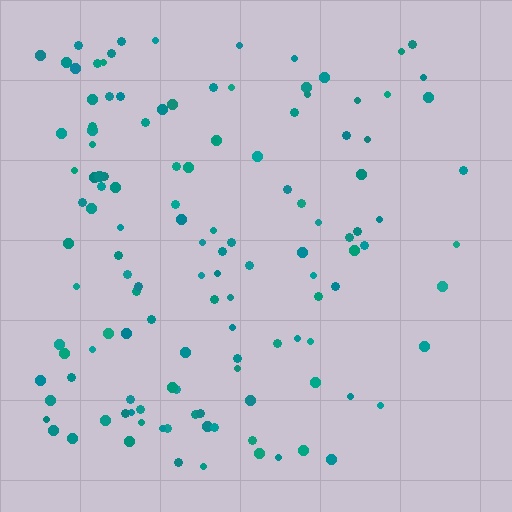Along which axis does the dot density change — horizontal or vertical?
Horizontal.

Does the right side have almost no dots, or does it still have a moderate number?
Still a moderate number, just noticeably fewer than the left.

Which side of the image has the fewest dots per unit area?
The right.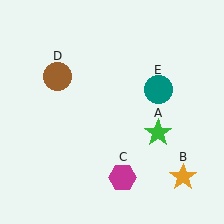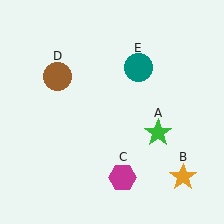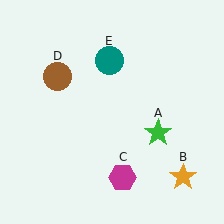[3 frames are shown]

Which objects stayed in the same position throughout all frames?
Green star (object A) and orange star (object B) and magenta hexagon (object C) and brown circle (object D) remained stationary.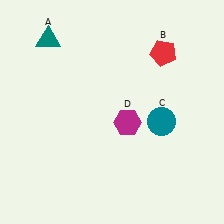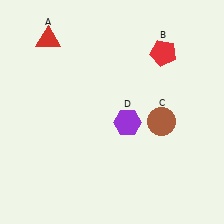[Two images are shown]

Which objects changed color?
A changed from teal to red. C changed from teal to brown. D changed from magenta to purple.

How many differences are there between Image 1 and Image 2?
There are 3 differences between the two images.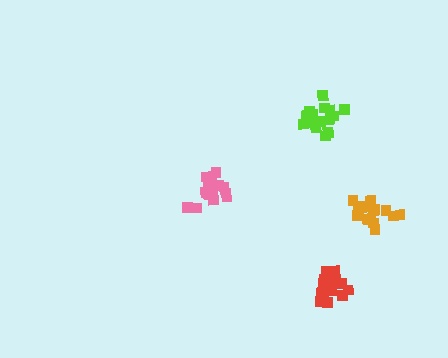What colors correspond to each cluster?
The clusters are colored: pink, orange, lime, red.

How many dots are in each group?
Group 1: 18 dots, Group 2: 17 dots, Group 3: 15 dots, Group 4: 18 dots (68 total).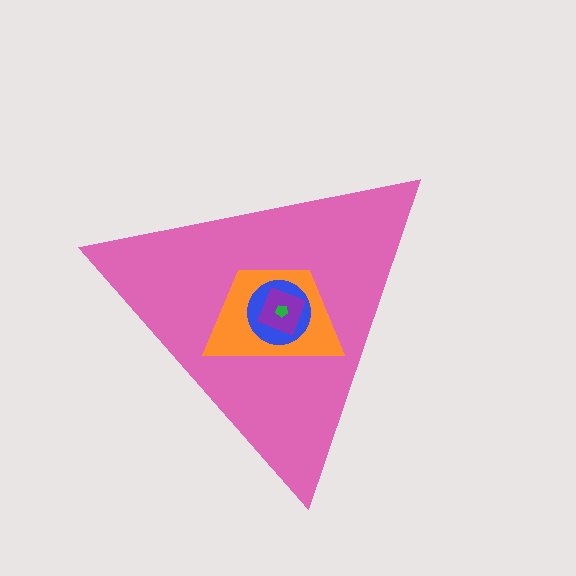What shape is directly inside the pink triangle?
The orange trapezoid.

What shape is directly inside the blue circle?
The purple diamond.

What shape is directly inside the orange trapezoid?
The blue circle.